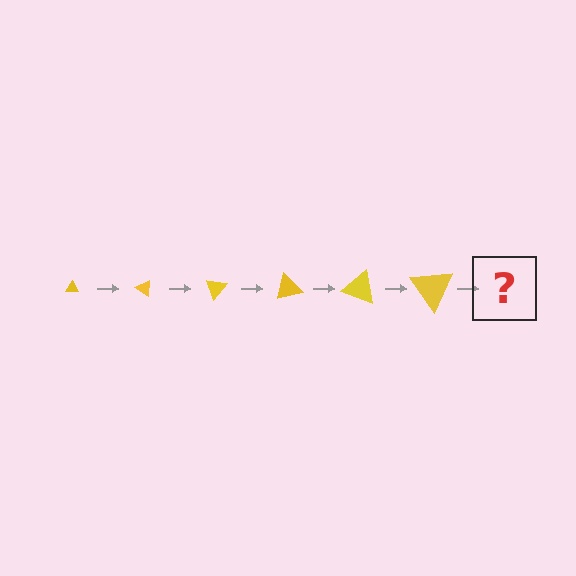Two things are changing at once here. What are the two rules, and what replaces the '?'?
The two rules are that the triangle grows larger each step and it rotates 35 degrees each step. The '?' should be a triangle, larger than the previous one and rotated 210 degrees from the start.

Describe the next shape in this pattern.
It should be a triangle, larger than the previous one and rotated 210 degrees from the start.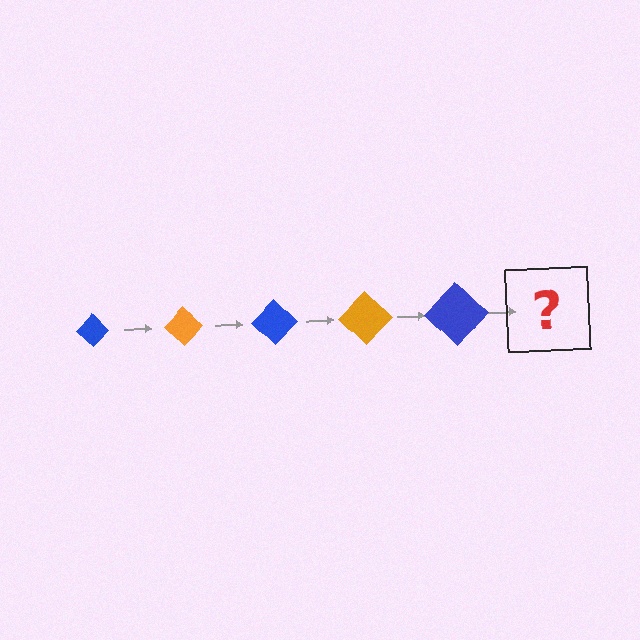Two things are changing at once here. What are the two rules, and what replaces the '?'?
The two rules are that the diamond grows larger each step and the color cycles through blue and orange. The '?' should be an orange diamond, larger than the previous one.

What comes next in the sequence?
The next element should be an orange diamond, larger than the previous one.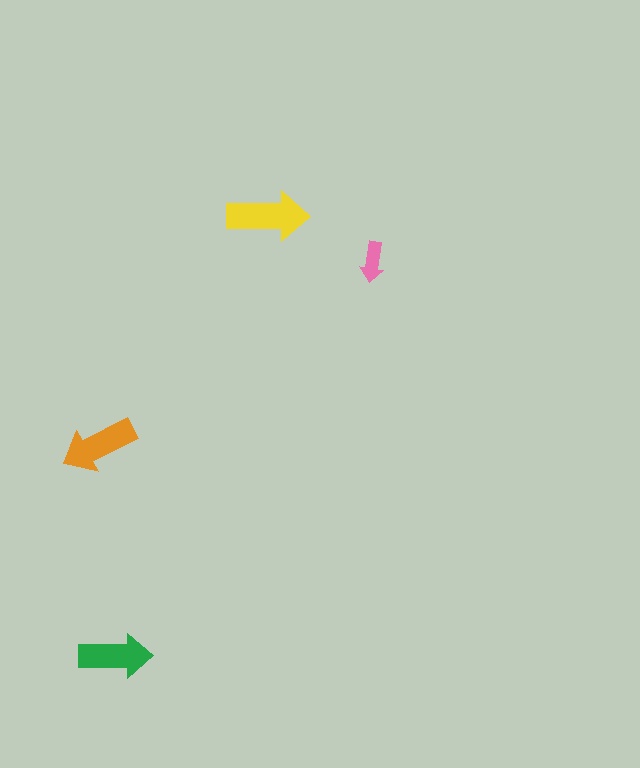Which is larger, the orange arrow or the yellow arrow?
The yellow one.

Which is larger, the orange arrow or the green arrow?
The orange one.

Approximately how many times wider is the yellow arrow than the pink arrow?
About 2 times wider.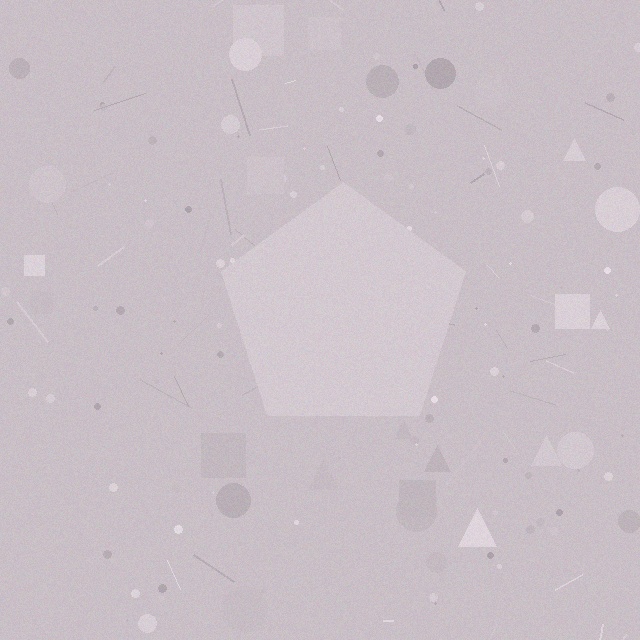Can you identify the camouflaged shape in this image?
The camouflaged shape is a pentagon.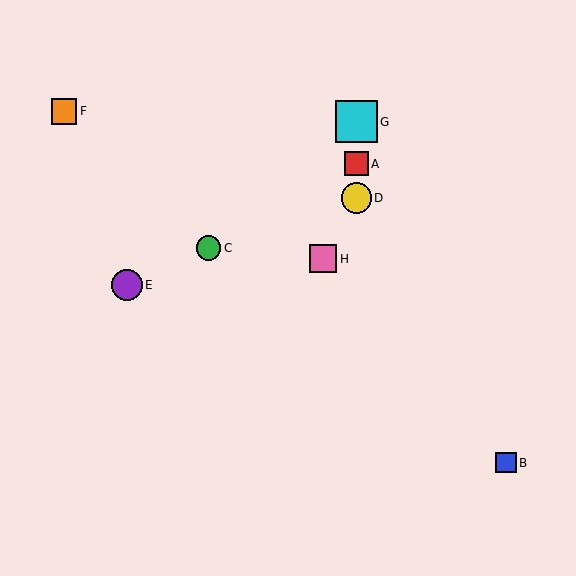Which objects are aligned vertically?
Objects A, D, G are aligned vertically.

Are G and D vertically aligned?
Yes, both are at x≈356.